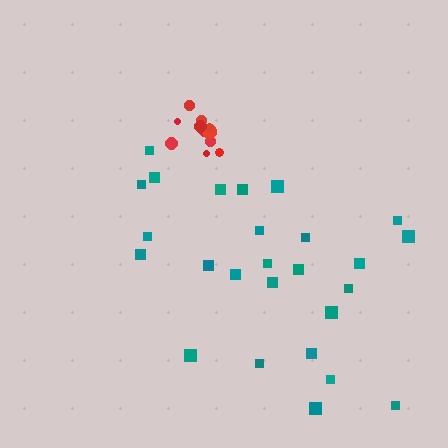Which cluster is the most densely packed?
Red.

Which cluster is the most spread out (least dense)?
Teal.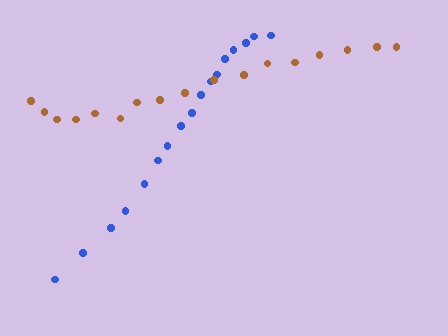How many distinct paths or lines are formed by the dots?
There are 2 distinct paths.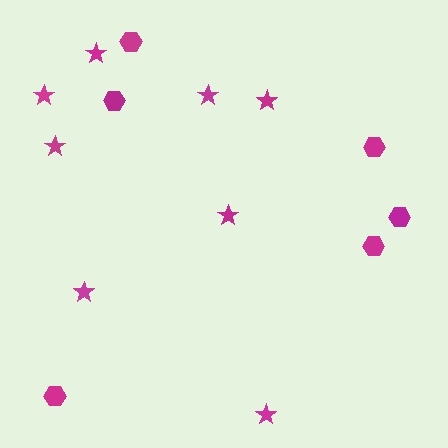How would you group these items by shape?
There are 2 groups: one group of stars (8) and one group of hexagons (6).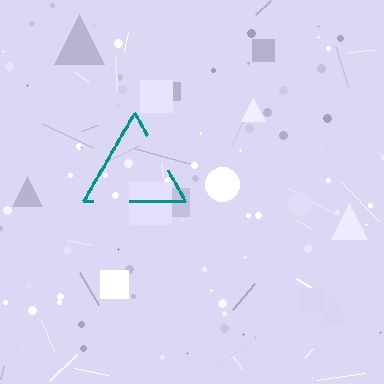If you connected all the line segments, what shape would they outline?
They would outline a triangle.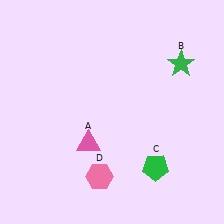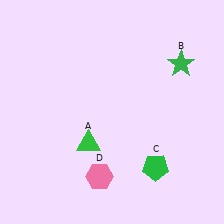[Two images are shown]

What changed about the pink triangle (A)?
In Image 1, A is pink. In Image 2, it changed to green.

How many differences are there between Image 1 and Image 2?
There is 1 difference between the two images.